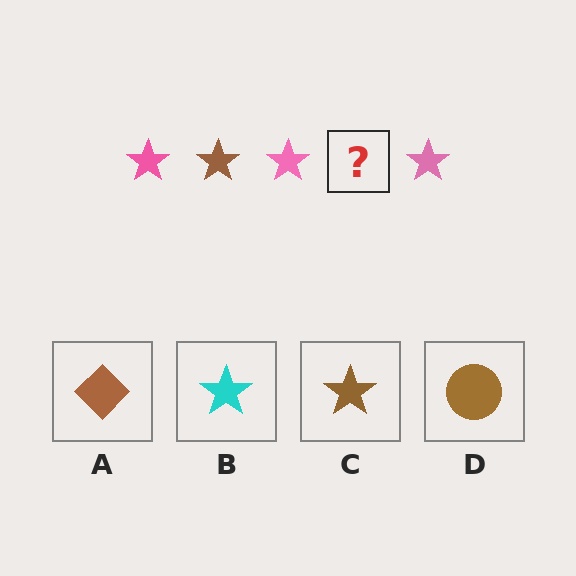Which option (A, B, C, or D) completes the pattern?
C.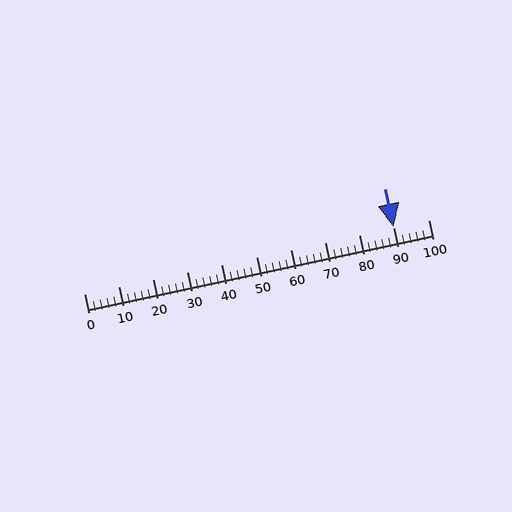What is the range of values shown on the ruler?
The ruler shows values from 0 to 100.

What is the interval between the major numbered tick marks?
The major tick marks are spaced 10 units apart.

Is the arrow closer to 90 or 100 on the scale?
The arrow is closer to 90.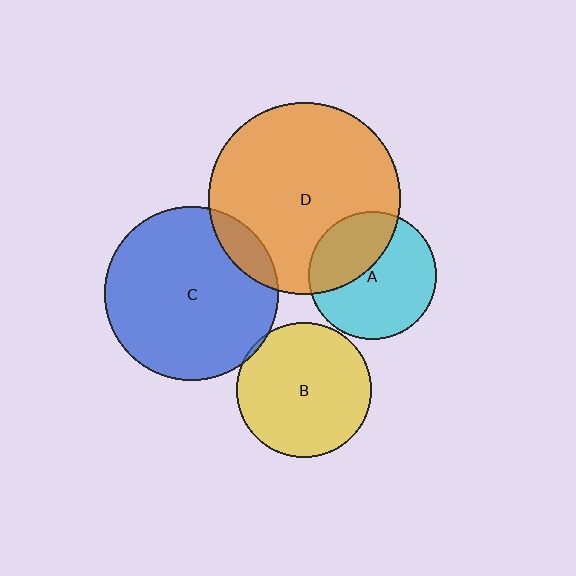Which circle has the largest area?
Circle D (orange).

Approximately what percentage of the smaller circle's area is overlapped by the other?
Approximately 5%.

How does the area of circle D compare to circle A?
Approximately 2.2 times.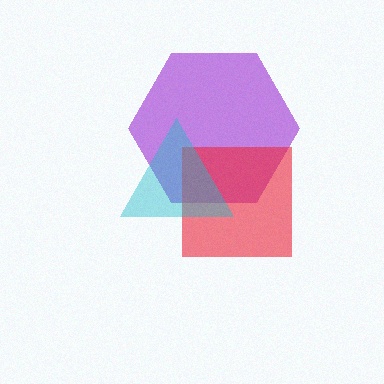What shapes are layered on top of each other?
The layered shapes are: a purple hexagon, a red square, a cyan triangle.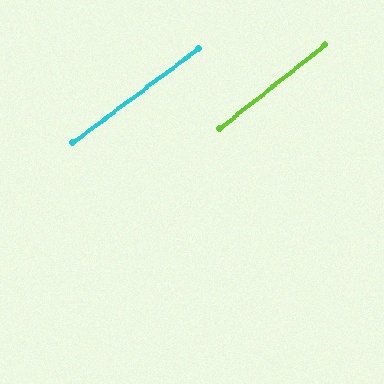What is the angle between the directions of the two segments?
Approximately 2 degrees.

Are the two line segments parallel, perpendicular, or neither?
Parallel — their directions differ by only 1.6°.